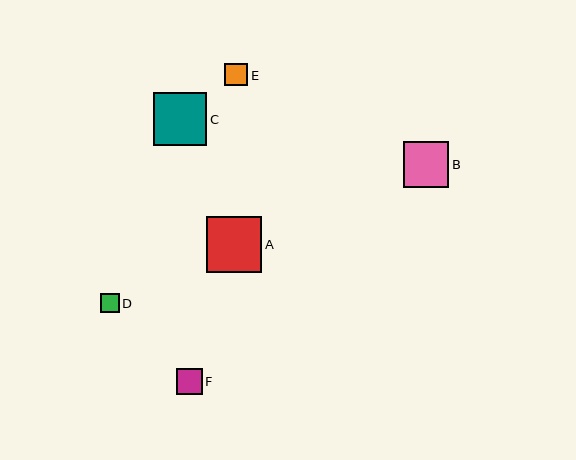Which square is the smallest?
Square D is the smallest with a size of approximately 19 pixels.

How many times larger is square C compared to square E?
Square C is approximately 2.3 times the size of square E.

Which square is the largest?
Square A is the largest with a size of approximately 56 pixels.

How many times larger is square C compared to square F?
Square C is approximately 2.0 times the size of square F.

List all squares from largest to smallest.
From largest to smallest: A, C, B, F, E, D.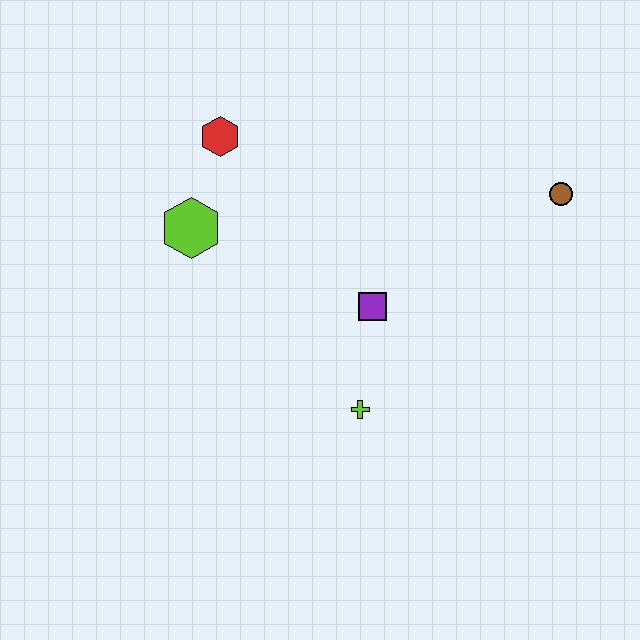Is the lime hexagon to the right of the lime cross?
No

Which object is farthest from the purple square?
The red hexagon is farthest from the purple square.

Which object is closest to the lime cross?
The purple square is closest to the lime cross.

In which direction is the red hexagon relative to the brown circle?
The red hexagon is to the left of the brown circle.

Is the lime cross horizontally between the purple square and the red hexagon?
Yes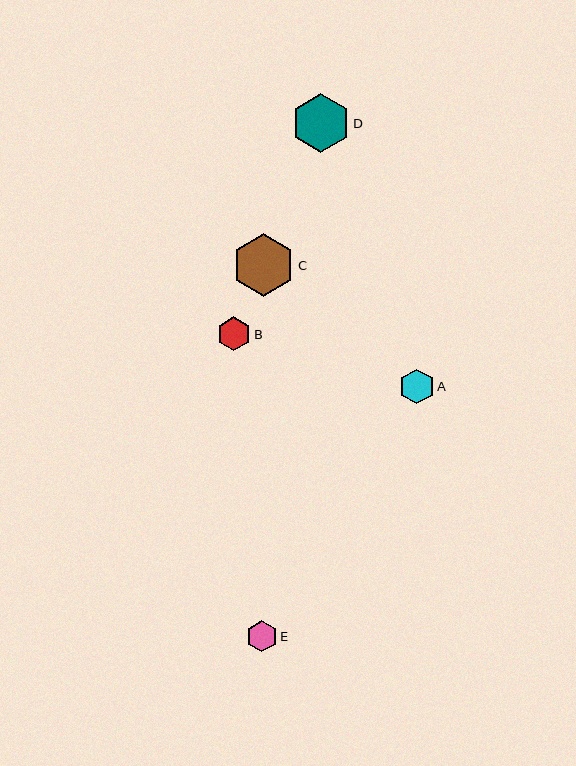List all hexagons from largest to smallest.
From largest to smallest: C, D, A, B, E.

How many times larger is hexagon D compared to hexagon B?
Hexagon D is approximately 1.7 times the size of hexagon B.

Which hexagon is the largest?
Hexagon C is the largest with a size of approximately 63 pixels.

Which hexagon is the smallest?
Hexagon E is the smallest with a size of approximately 31 pixels.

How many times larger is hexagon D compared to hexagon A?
Hexagon D is approximately 1.7 times the size of hexagon A.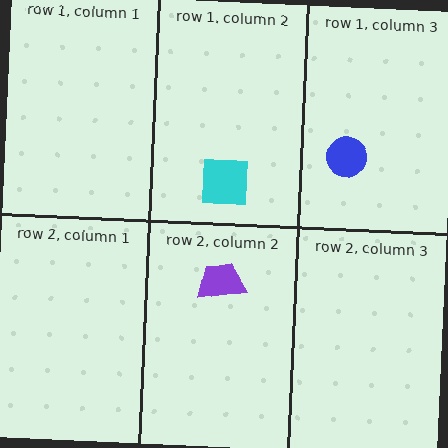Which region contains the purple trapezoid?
The row 2, column 2 region.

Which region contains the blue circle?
The row 1, column 3 region.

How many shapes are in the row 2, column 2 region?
1.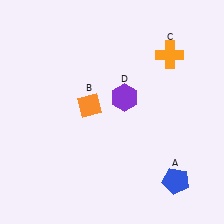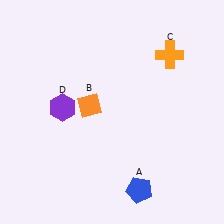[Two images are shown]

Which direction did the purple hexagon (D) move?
The purple hexagon (D) moved left.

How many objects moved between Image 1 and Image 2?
2 objects moved between the two images.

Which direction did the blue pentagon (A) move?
The blue pentagon (A) moved left.